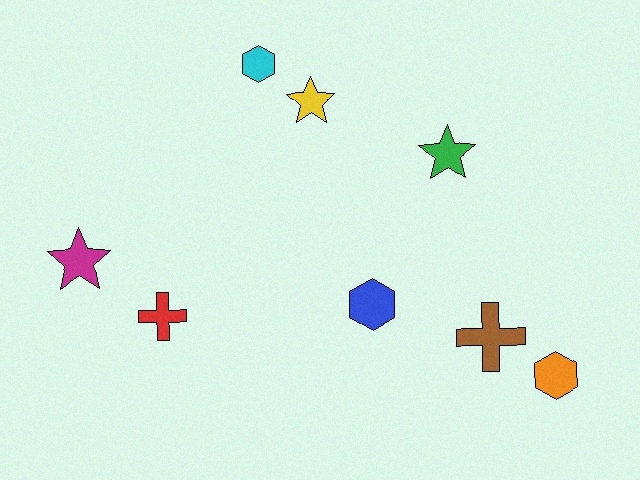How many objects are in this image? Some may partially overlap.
There are 8 objects.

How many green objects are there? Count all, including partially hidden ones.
There is 1 green object.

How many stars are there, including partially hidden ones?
There are 3 stars.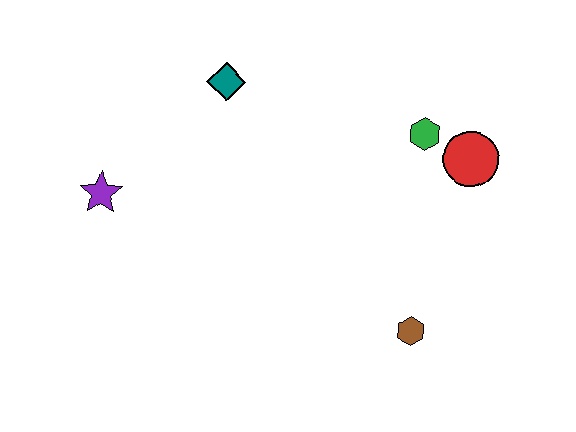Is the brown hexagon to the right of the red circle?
No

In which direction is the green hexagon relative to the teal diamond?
The green hexagon is to the right of the teal diamond.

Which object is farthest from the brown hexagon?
The purple star is farthest from the brown hexagon.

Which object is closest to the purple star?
The teal diamond is closest to the purple star.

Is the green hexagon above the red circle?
Yes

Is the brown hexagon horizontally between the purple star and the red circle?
Yes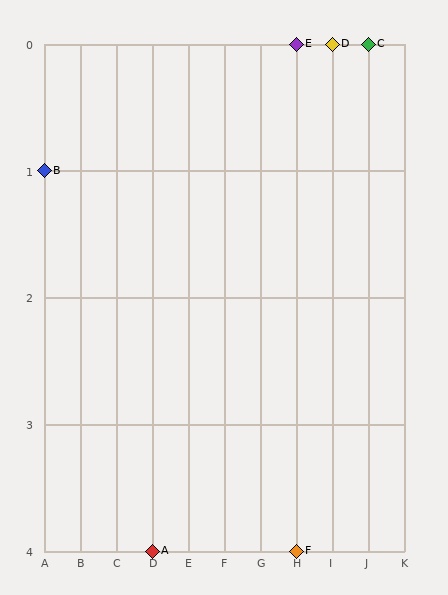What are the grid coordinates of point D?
Point D is at grid coordinates (I, 0).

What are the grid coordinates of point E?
Point E is at grid coordinates (H, 0).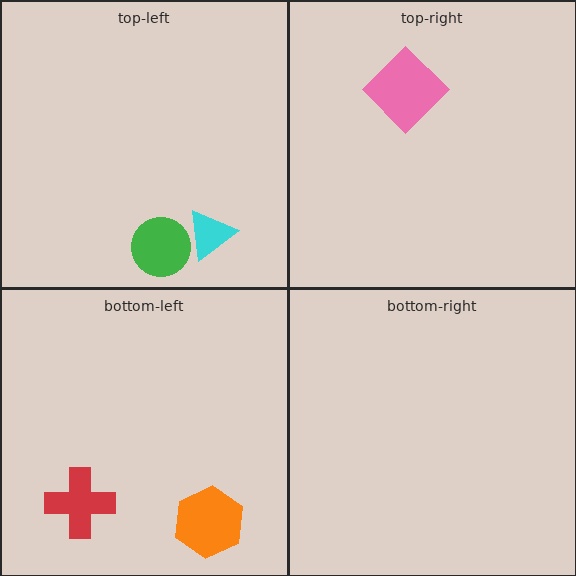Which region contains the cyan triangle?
The top-left region.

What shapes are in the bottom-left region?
The orange hexagon, the red cross.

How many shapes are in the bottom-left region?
2.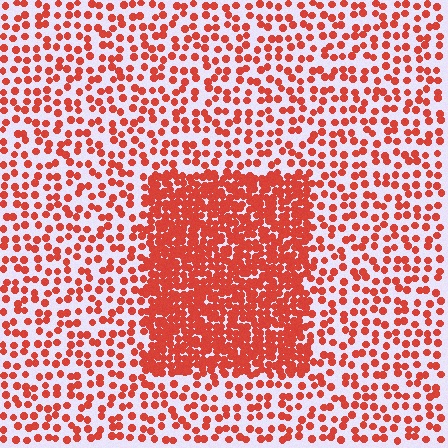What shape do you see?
I see a rectangle.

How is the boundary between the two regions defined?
The boundary is defined by a change in element density (approximately 2.7x ratio). All elements are the same color, size, and shape.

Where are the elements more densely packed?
The elements are more densely packed inside the rectangle boundary.